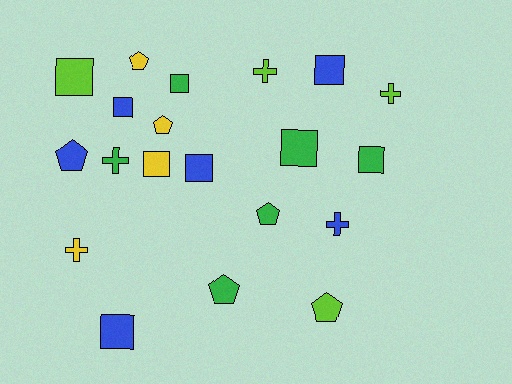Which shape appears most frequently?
Square, with 9 objects.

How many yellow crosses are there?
There is 1 yellow cross.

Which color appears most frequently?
Green, with 6 objects.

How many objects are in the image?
There are 20 objects.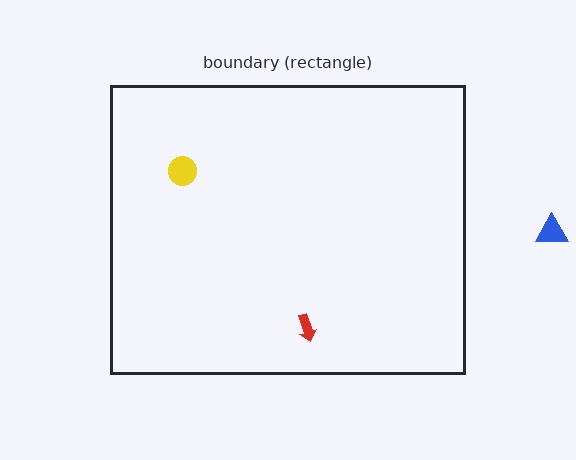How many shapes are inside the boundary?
2 inside, 1 outside.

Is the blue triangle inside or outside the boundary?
Outside.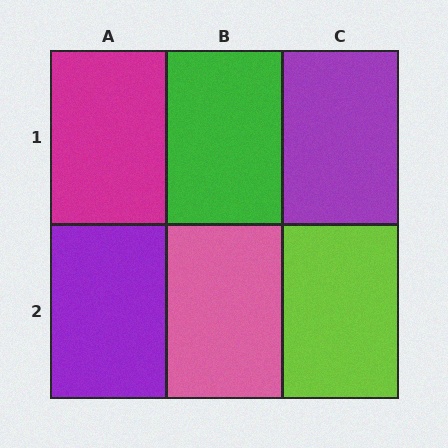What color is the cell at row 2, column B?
Pink.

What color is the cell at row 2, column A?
Purple.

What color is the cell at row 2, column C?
Lime.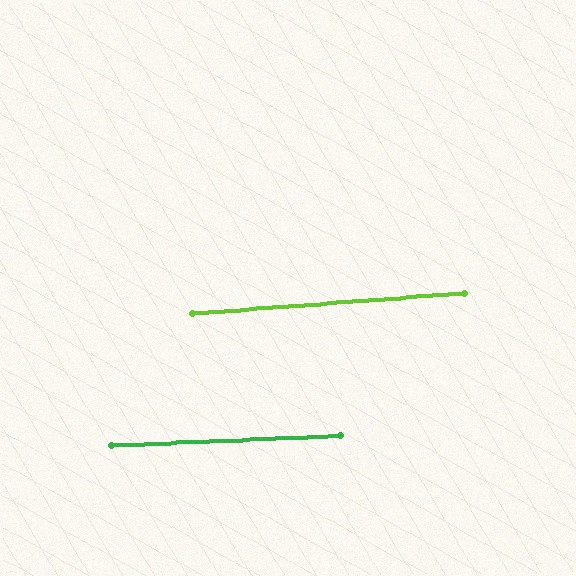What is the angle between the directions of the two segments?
Approximately 2 degrees.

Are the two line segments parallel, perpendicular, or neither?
Parallel — their directions differ by only 1.6°.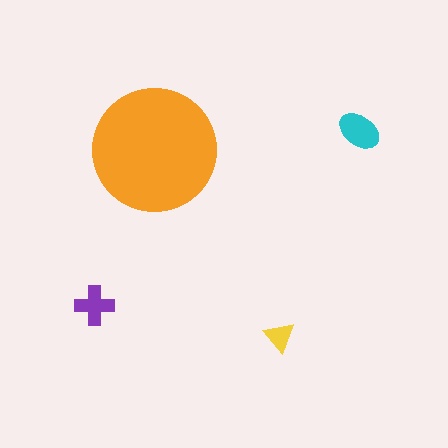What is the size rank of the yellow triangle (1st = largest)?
4th.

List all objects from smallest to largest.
The yellow triangle, the purple cross, the cyan ellipse, the orange circle.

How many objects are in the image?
There are 4 objects in the image.